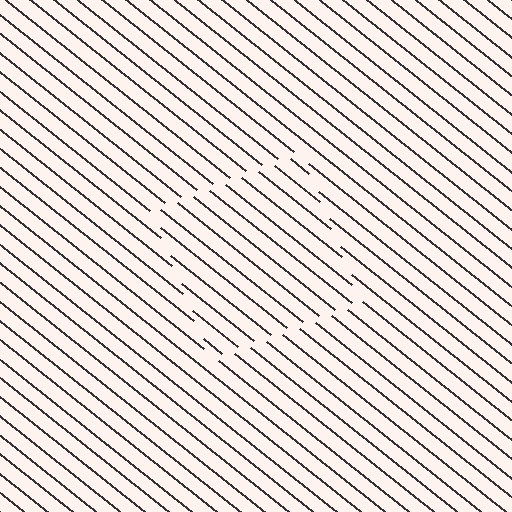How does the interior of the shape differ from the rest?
The interior of the shape contains the same grating, shifted by half a period — the contour is defined by the phase discontinuity where line-ends from the inner and outer gratings abut.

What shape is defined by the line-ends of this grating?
An illusory square. The interior of the shape contains the same grating, shifted by half a period — the contour is defined by the phase discontinuity where line-ends from the inner and outer gratings abut.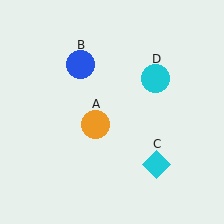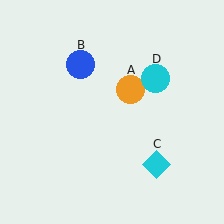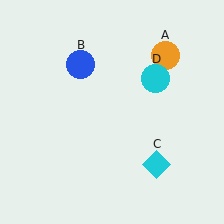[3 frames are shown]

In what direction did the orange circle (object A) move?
The orange circle (object A) moved up and to the right.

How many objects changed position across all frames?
1 object changed position: orange circle (object A).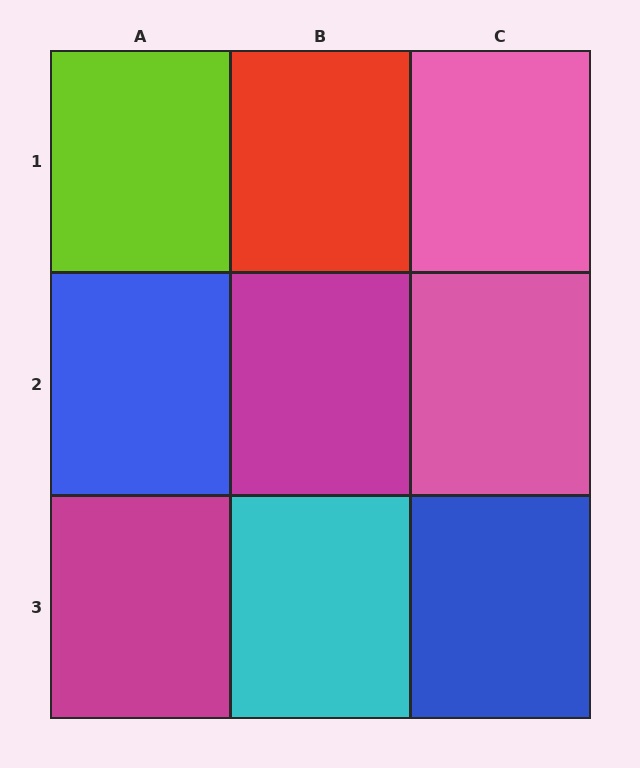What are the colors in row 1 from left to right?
Lime, red, pink.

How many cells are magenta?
2 cells are magenta.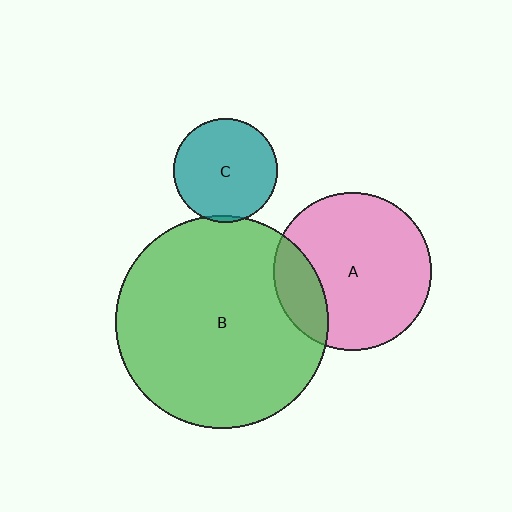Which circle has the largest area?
Circle B (green).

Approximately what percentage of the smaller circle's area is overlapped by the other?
Approximately 20%.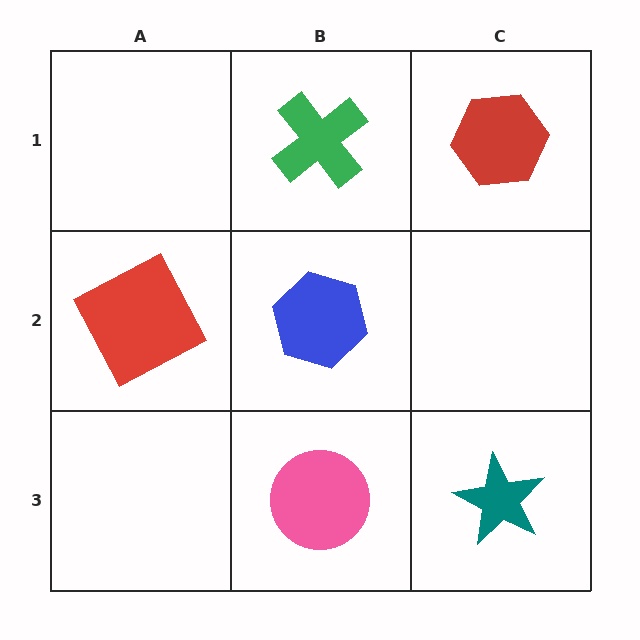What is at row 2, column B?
A blue hexagon.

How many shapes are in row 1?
2 shapes.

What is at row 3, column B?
A pink circle.